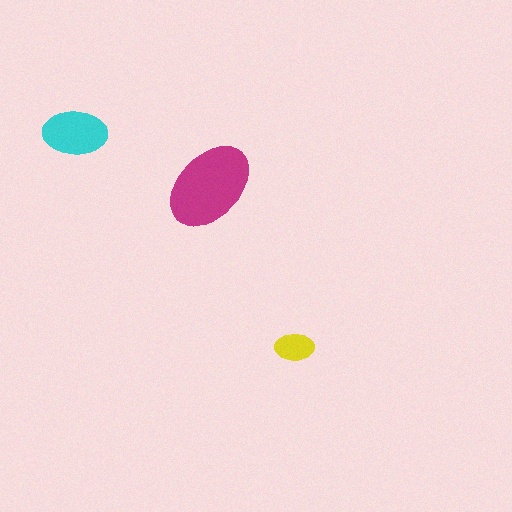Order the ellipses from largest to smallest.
the magenta one, the cyan one, the yellow one.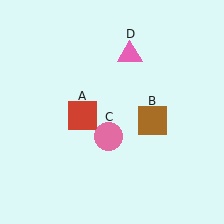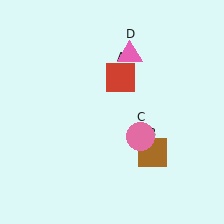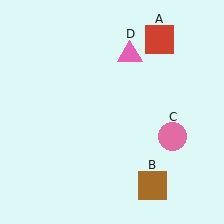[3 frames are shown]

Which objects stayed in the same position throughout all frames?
Pink triangle (object D) remained stationary.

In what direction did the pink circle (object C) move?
The pink circle (object C) moved right.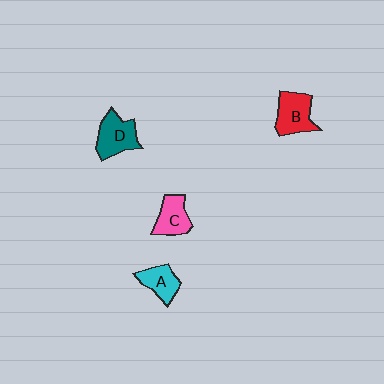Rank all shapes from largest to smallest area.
From largest to smallest: D (teal), B (red), C (pink), A (cyan).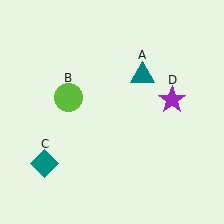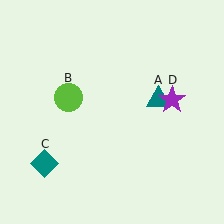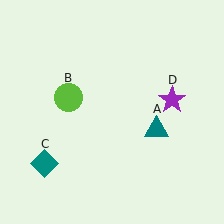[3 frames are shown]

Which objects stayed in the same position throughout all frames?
Lime circle (object B) and teal diamond (object C) and purple star (object D) remained stationary.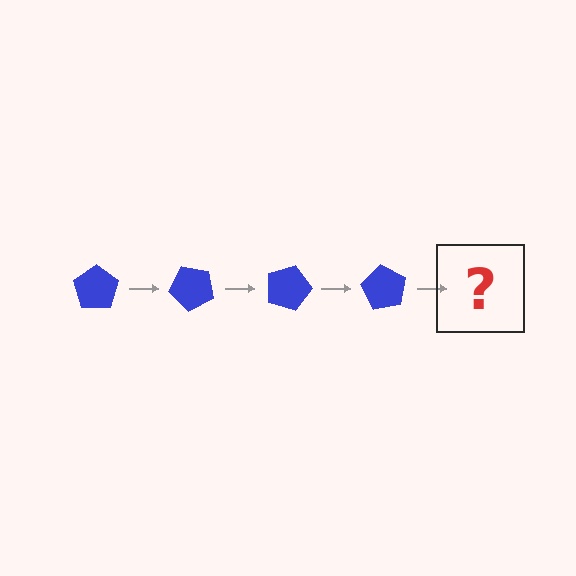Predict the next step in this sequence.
The next step is a blue pentagon rotated 180 degrees.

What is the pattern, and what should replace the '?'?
The pattern is that the pentagon rotates 45 degrees each step. The '?' should be a blue pentagon rotated 180 degrees.